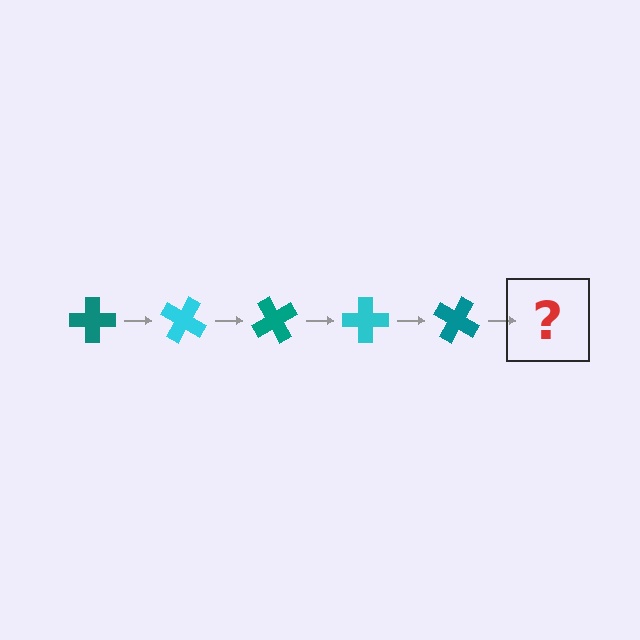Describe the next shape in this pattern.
It should be a cyan cross, rotated 150 degrees from the start.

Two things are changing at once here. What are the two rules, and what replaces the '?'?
The two rules are that it rotates 30 degrees each step and the color cycles through teal and cyan. The '?' should be a cyan cross, rotated 150 degrees from the start.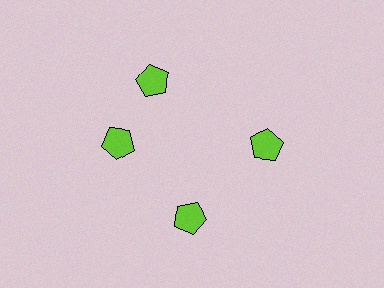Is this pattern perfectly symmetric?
No. The 4 lime pentagons are arranged in a ring, but one element near the 12 o'clock position is rotated out of alignment along the ring, breaking the 4-fold rotational symmetry.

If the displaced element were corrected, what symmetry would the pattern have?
It would have 4-fold rotational symmetry — the pattern would map onto itself every 90 degrees.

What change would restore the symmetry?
The symmetry would be restored by rotating it back into even spacing with its neighbors so that all 4 pentagons sit at equal angles and equal distance from the center.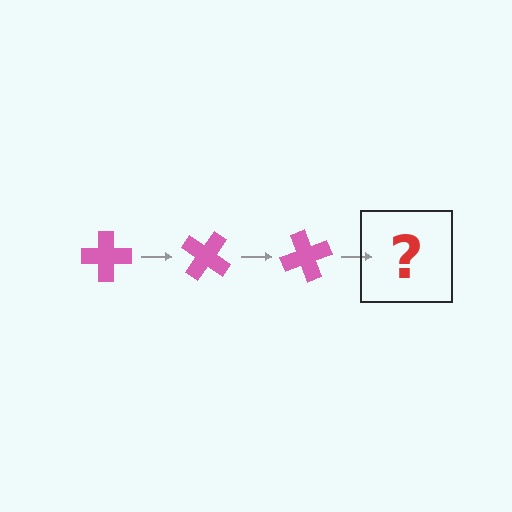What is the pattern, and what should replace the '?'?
The pattern is that the cross rotates 35 degrees each step. The '?' should be a pink cross rotated 105 degrees.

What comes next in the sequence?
The next element should be a pink cross rotated 105 degrees.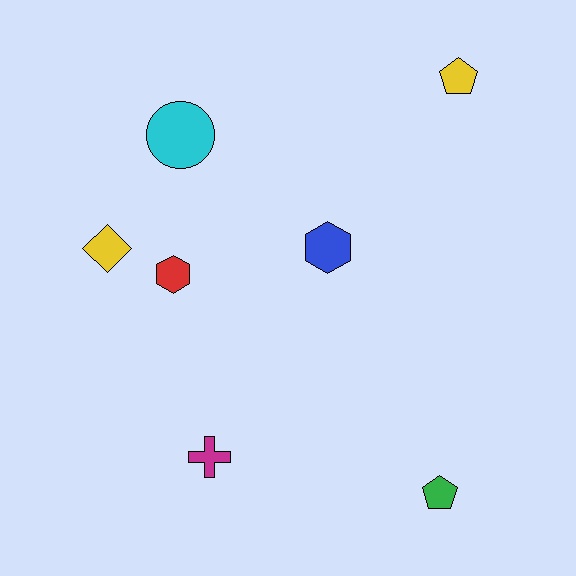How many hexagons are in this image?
There are 2 hexagons.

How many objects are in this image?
There are 7 objects.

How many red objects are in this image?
There is 1 red object.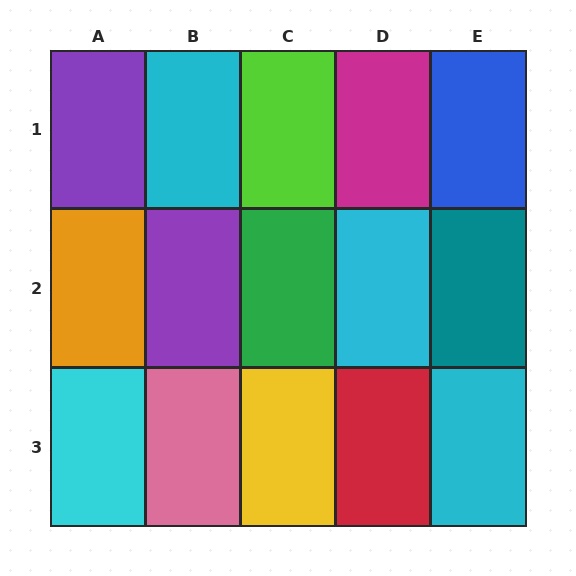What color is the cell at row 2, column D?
Cyan.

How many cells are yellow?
1 cell is yellow.